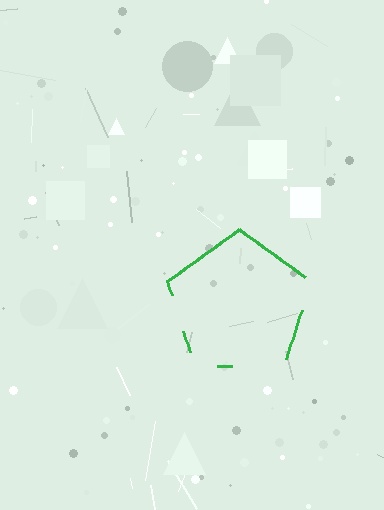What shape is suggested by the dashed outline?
The dashed outline suggests a pentagon.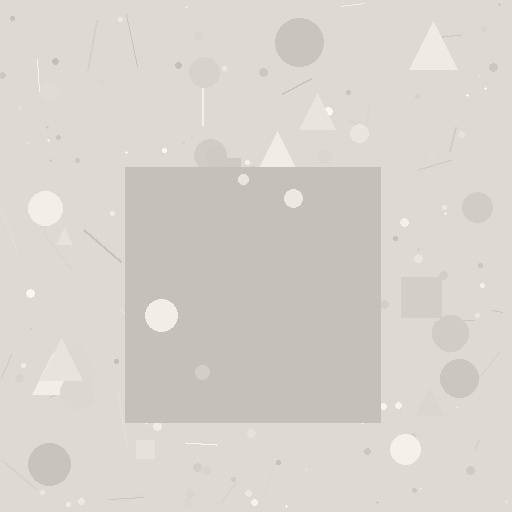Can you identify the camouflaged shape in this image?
The camouflaged shape is a square.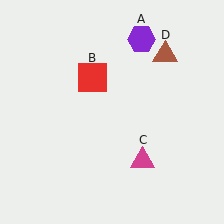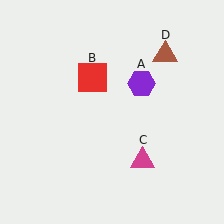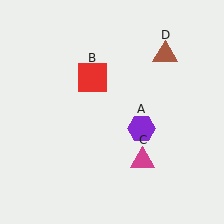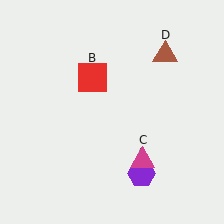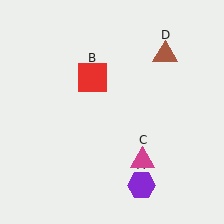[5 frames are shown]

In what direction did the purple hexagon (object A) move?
The purple hexagon (object A) moved down.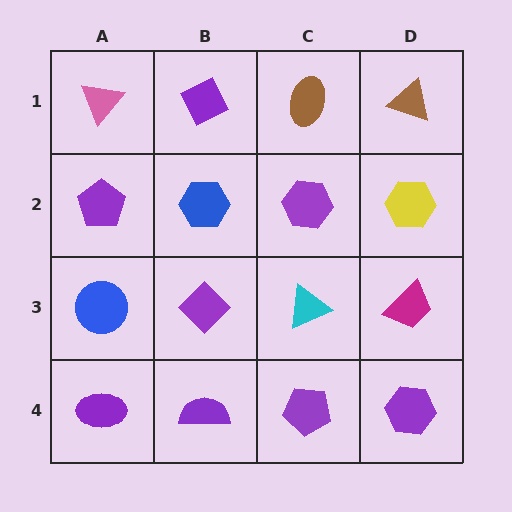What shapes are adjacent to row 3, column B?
A blue hexagon (row 2, column B), a purple semicircle (row 4, column B), a blue circle (row 3, column A), a cyan triangle (row 3, column C).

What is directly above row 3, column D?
A yellow hexagon.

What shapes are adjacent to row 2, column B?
A purple diamond (row 1, column B), a purple diamond (row 3, column B), a purple pentagon (row 2, column A), a purple hexagon (row 2, column C).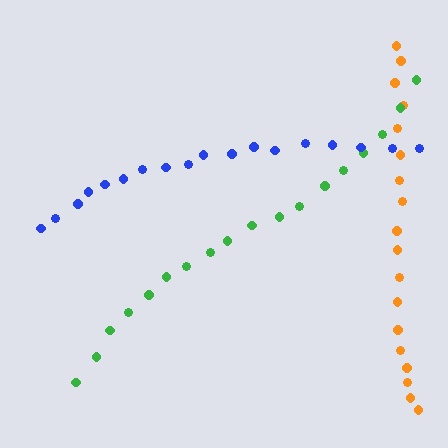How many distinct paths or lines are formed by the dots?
There are 3 distinct paths.